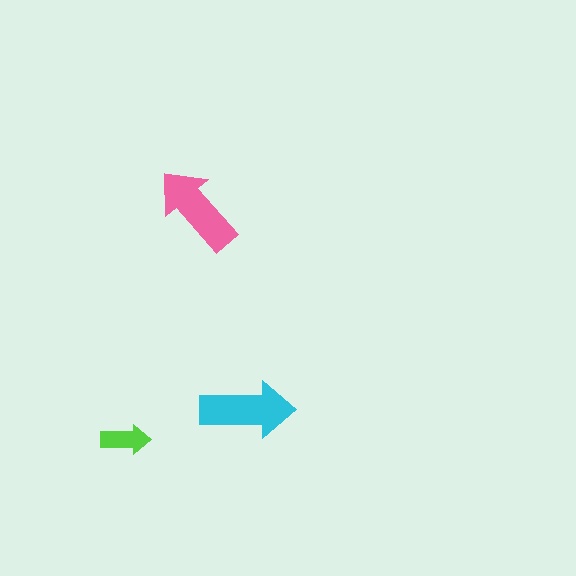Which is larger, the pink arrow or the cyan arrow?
The cyan one.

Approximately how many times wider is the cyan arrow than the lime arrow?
About 2 times wider.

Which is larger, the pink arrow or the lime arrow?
The pink one.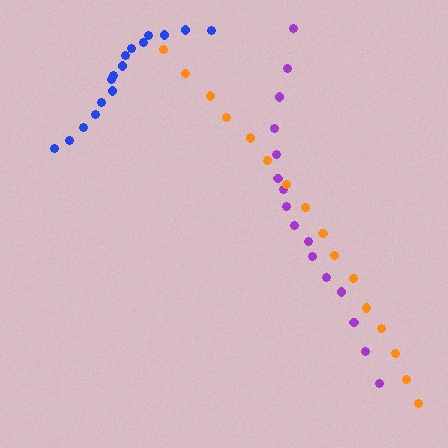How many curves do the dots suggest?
There are 3 distinct paths.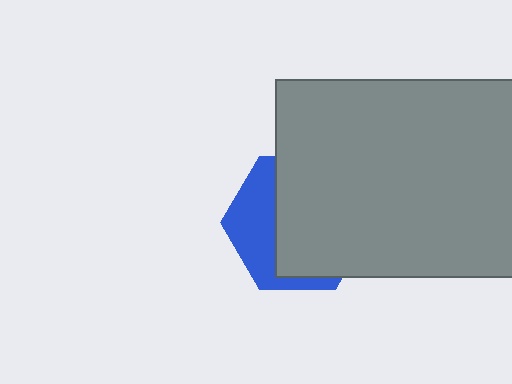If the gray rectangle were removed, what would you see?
You would see the complete blue hexagon.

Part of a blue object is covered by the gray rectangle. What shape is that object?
It is a hexagon.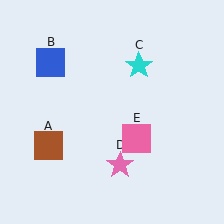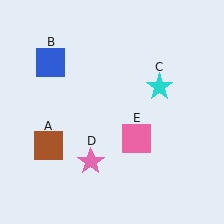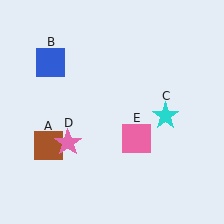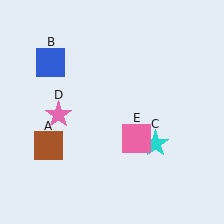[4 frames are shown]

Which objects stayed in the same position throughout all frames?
Brown square (object A) and blue square (object B) and pink square (object E) remained stationary.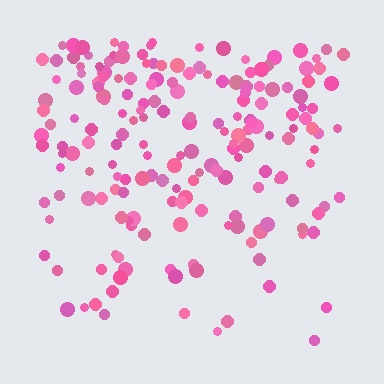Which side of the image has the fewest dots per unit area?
The bottom.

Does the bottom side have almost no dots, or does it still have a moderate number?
Still a moderate number, just noticeably fewer than the top.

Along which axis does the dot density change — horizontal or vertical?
Vertical.